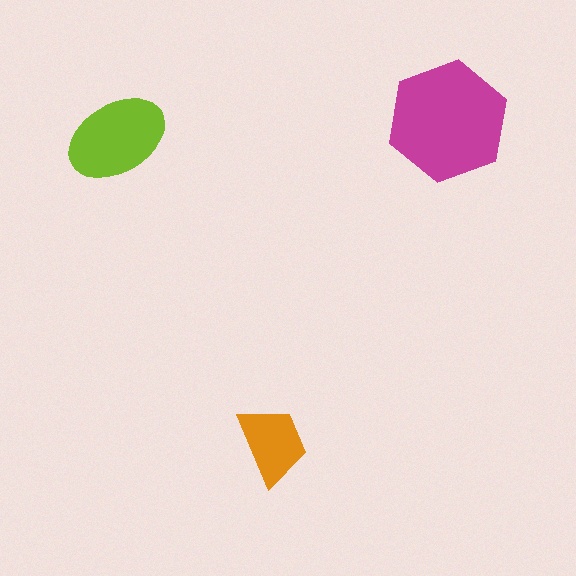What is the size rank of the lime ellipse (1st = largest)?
2nd.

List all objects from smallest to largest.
The orange trapezoid, the lime ellipse, the magenta hexagon.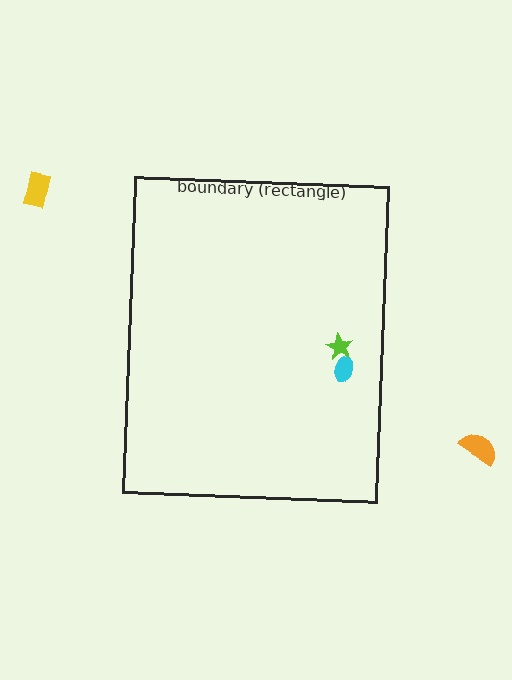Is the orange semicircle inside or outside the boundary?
Outside.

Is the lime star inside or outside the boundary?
Inside.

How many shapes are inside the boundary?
2 inside, 2 outside.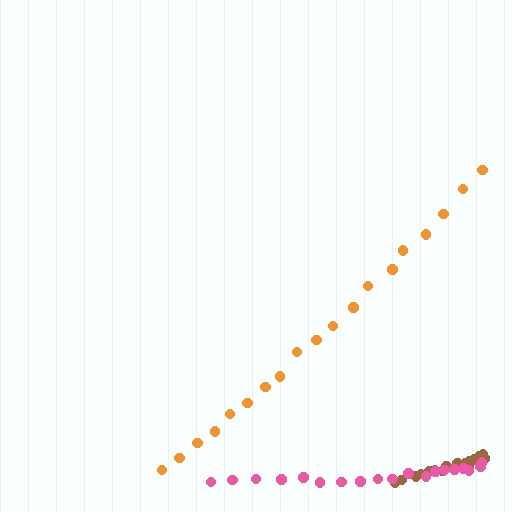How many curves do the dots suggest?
There are 3 distinct paths.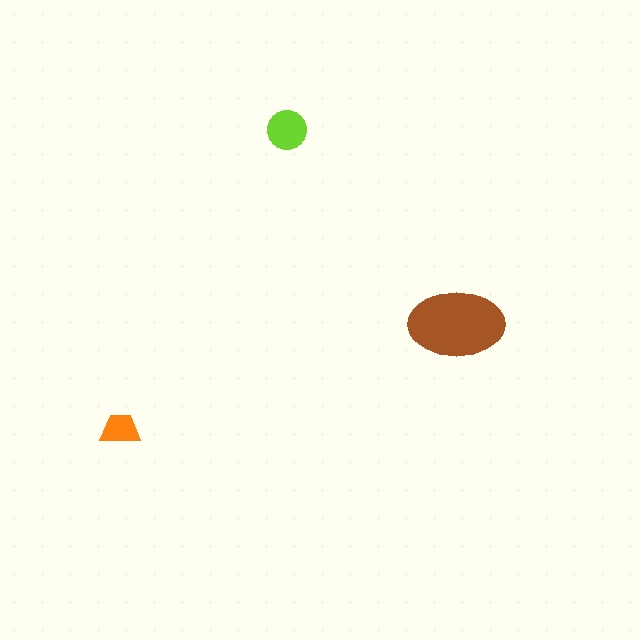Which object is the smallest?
The orange trapezoid.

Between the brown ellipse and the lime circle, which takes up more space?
The brown ellipse.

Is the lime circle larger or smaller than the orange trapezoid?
Larger.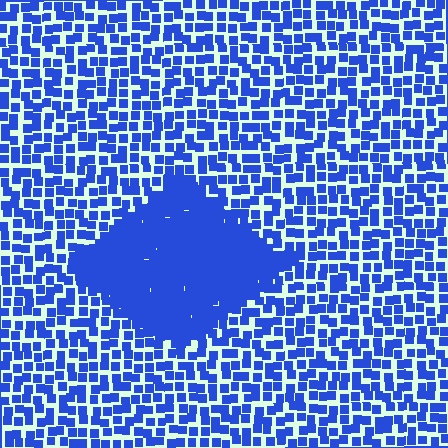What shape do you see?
I see a diamond.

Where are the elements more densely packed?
The elements are more densely packed inside the diamond boundary.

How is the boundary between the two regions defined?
The boundary is defined by a change in element density (approximately 2.6x ratio). All elements are the same color, size, and shape.